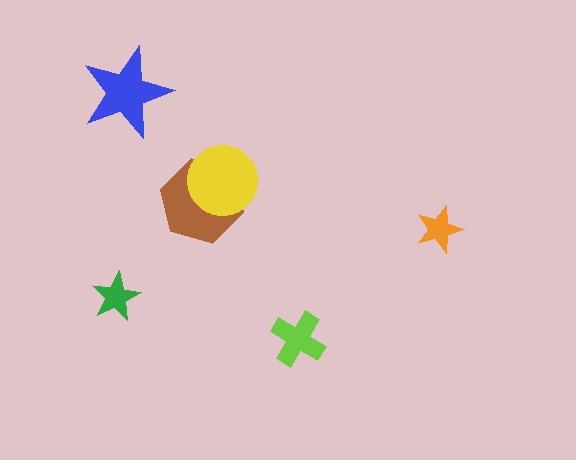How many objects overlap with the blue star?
0 objects overlap with the blue star.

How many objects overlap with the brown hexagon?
1 object overlaps with the brown hexagon.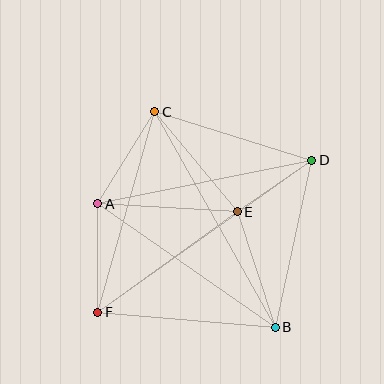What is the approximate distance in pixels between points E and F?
The distance between E and F is approximately 172 pixels.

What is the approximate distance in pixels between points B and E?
The distance between B and E is approximately 122 pixels.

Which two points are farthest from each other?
Points D and F are farthest from each other.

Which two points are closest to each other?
Points D and E are closest to each other.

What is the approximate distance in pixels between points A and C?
The distance between A and C is approximately 108 pixels.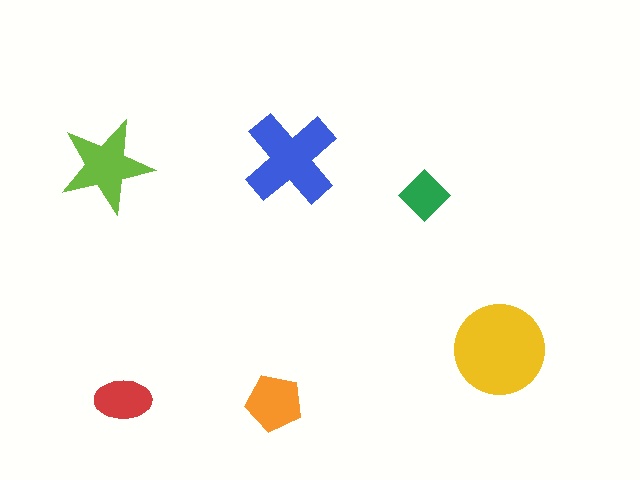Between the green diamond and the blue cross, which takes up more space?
The blue cross.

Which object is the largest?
The yellow circle.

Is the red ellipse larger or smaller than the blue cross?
Smaller.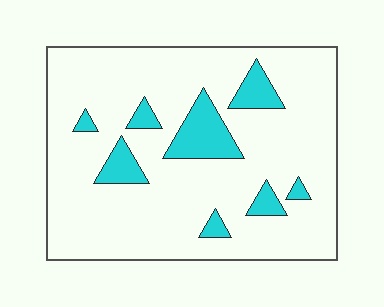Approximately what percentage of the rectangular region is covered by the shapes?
Approximately 15%.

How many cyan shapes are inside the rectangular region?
8.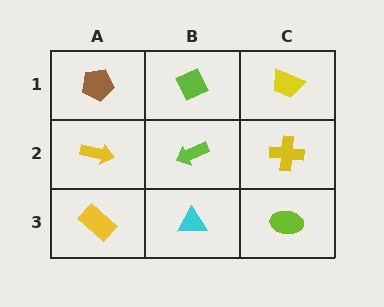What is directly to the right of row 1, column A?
A lime diamond.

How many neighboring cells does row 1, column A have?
2.